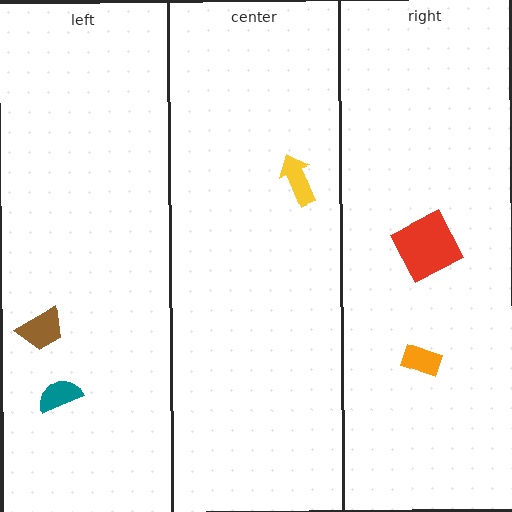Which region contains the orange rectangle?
The right region.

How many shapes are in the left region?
2.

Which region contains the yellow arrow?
The center region.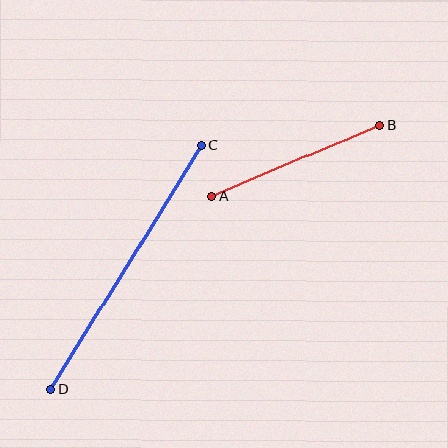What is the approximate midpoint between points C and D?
The midpoint is at approximately (126, 267) pixels.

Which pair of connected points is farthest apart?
Points C and D are farthest apart.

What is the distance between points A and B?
The distance is approximately 182 pixels.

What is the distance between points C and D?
The distance is approximately 287 pixels.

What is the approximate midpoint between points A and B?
The midpoint is at approximately (296, 161) pixels.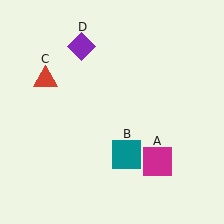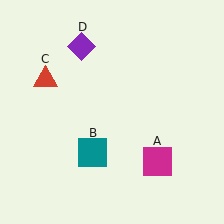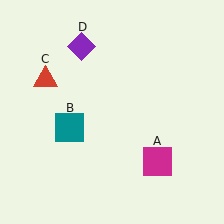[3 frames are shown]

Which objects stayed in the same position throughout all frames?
Magenta square (object A) and red triangle (object C) and purple diamond (object D) remained stationary.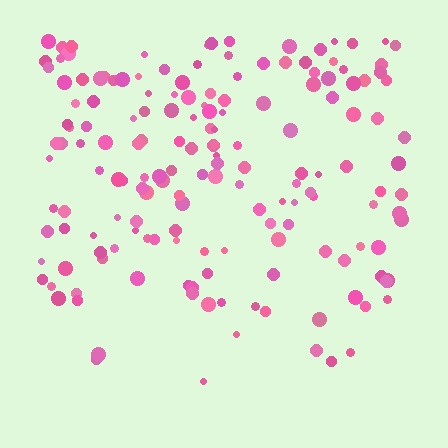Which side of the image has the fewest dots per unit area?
The bottom.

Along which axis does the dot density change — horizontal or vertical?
Vertical.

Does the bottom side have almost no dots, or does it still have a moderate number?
Still a moderate number, just noticeably fewer than the top.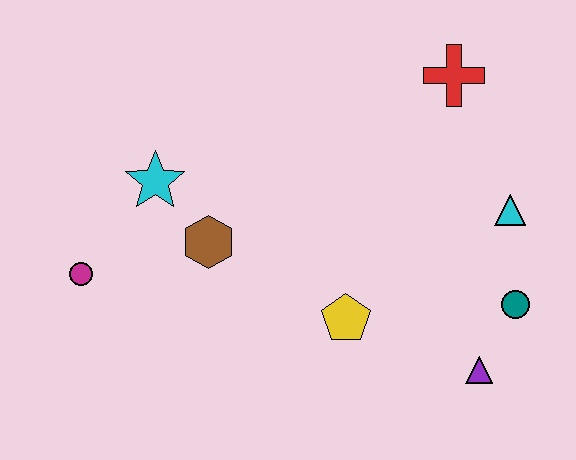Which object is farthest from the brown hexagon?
The teal circle is farthest from the brown hexagon.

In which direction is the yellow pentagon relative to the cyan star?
The yellow pentagon is to the right of the cyan star.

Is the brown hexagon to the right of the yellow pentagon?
No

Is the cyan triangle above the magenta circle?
Yes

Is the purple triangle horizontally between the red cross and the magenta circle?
No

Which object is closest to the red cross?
The cyan triangle is closest to the red cross.